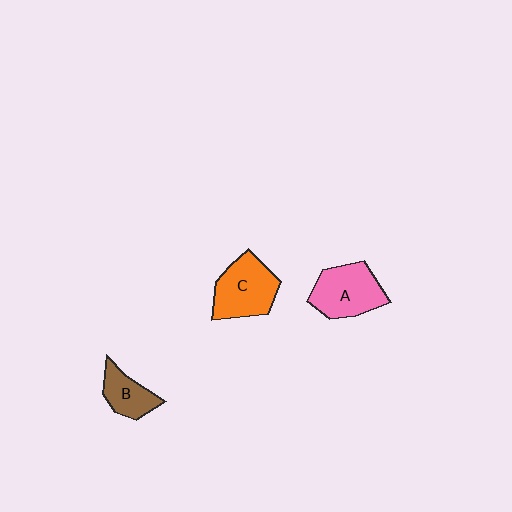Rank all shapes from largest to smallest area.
From largest to smallest: C (orange), A (pink), B (brown).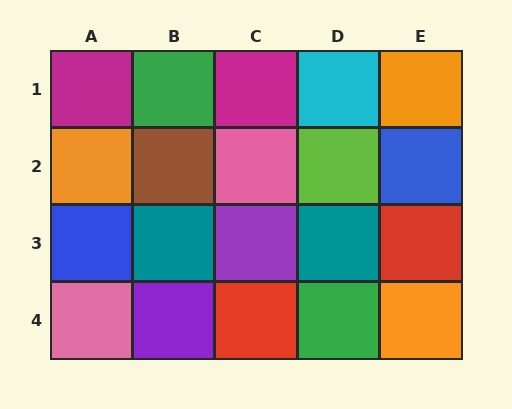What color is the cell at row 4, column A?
Pink.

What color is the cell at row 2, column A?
Orange.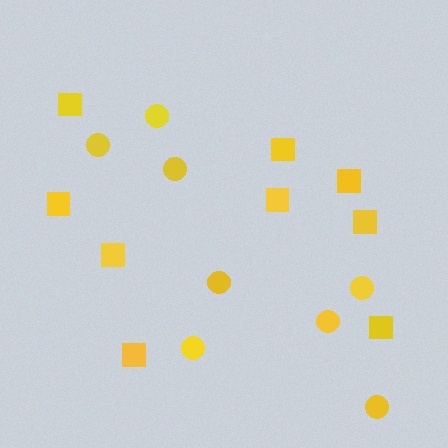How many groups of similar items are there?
There are 2 groups: one group of squares (9) and one group of circles (8).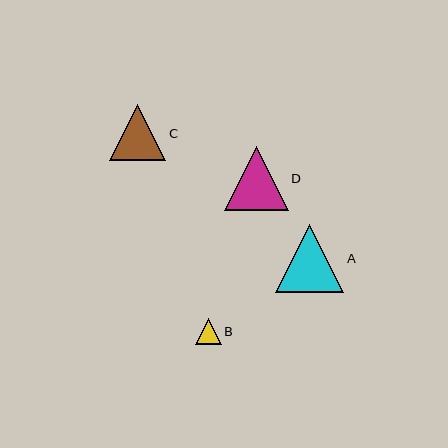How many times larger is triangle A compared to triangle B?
Triangle A is approximately 2.6 times the size of triangle B.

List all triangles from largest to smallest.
From largest to smallest: A, D, C, B.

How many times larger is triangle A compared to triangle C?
Triangle A is approximately 1.2 times the size of triangle C.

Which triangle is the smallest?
Triangle B is the smallest with a size of approximately 26 pixels.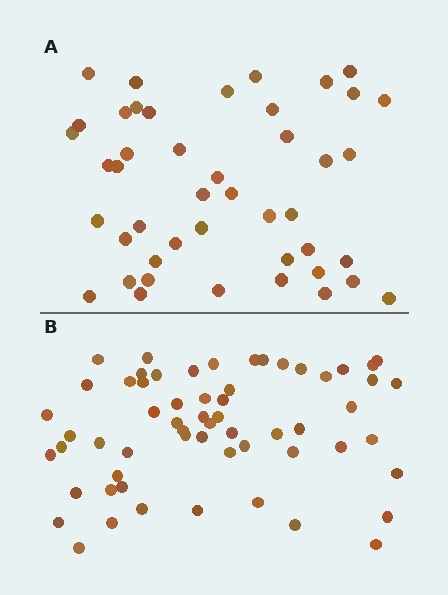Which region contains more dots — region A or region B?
Region B (the bottom region) has more dots.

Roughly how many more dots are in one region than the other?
Region B has approximately 15 more dots than region A.